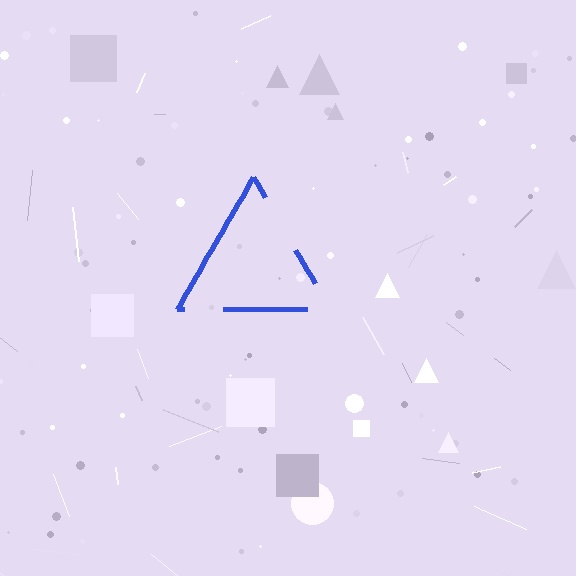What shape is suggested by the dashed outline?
The dashed outline suggests a triangle.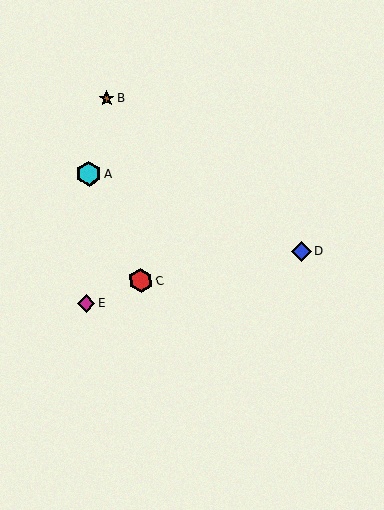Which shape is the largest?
The cyan hexagon (labeled A) is the largest.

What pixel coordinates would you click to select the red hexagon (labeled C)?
Click at (141, 281) to select the red hexagon C.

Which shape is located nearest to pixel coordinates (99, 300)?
The magenta diamond (labeled E) at (86, 304) is nearest to that location.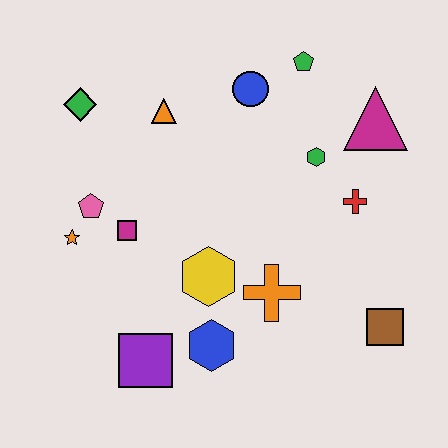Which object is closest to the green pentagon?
The blue circle is closest to the green pentagon.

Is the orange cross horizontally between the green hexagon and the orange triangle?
Yes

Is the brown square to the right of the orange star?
Yes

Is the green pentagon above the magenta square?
Yes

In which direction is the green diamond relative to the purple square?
The green diamond is above the purple square.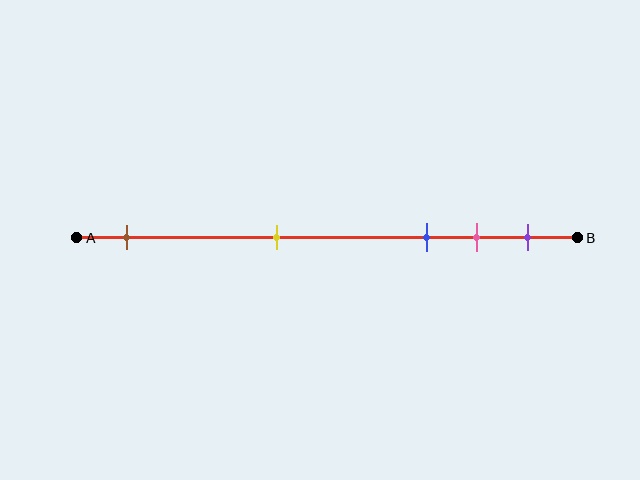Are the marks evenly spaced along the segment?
No, the marks are not evenly spaced.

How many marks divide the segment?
There are 5 marks dividing the segment.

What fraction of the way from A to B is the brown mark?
The brown mark is approximately 10% (0.1) of the way from A to B.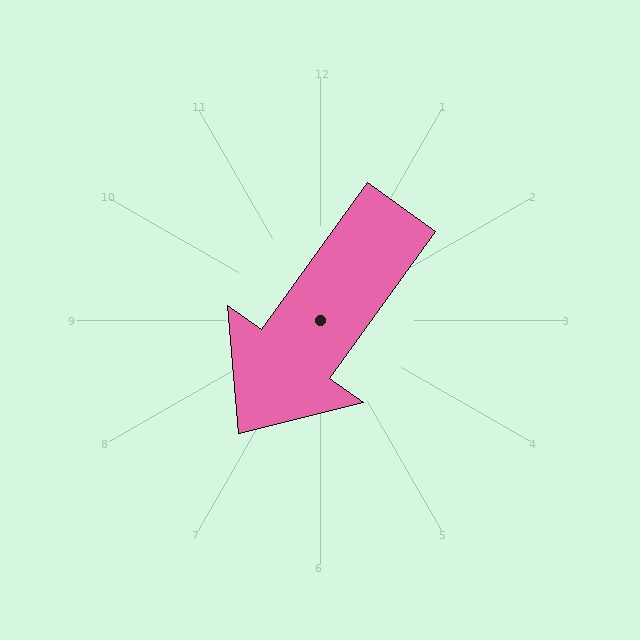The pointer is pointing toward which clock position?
Roughly 7 o'clock.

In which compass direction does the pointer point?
Southwest.